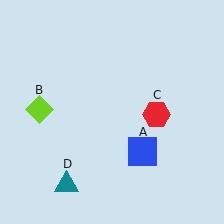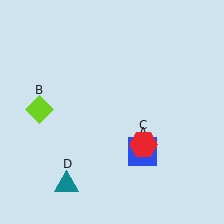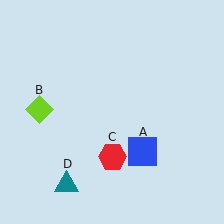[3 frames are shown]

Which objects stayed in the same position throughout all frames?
Blue square (object A) and lime diamond (object B) and teal triangle (object D) remained stationary.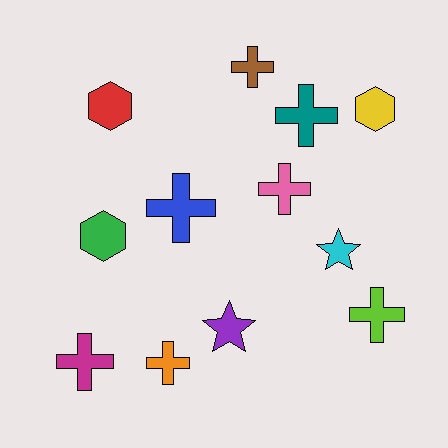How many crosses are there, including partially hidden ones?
There are 7 crosses.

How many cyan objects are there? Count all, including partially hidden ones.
There is 1 cyan object.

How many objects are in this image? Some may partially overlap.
There are 12 objects.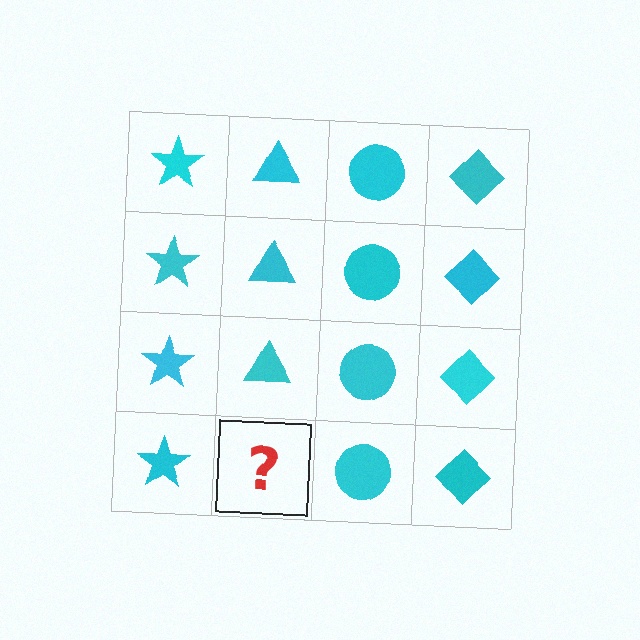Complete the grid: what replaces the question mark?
The question mark should be replaced with a cyan triangle.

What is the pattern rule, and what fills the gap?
The rule is that each column has a consistent shape. The gap should be filled with a cyan triangle.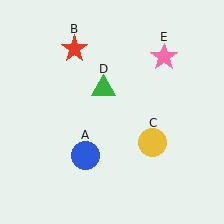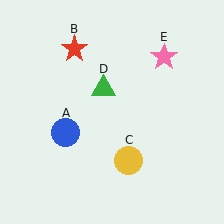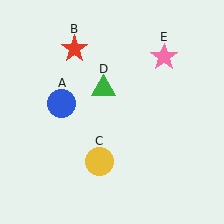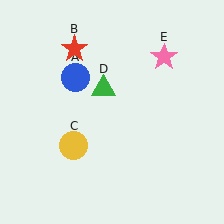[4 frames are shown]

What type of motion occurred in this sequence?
The blue circle (object A), yellow circle (object C) rotated clockwise around the center of the scene.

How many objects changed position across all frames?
2 objects changed position: blue circle (object A), yellow circle (object C).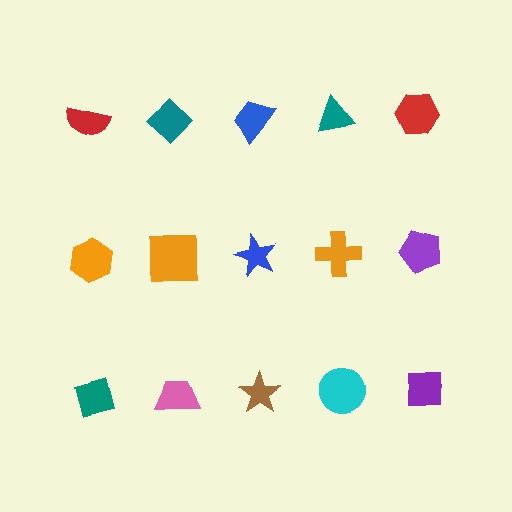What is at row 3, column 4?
A cyan circle.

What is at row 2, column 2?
An orange square.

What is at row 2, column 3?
A blue star.